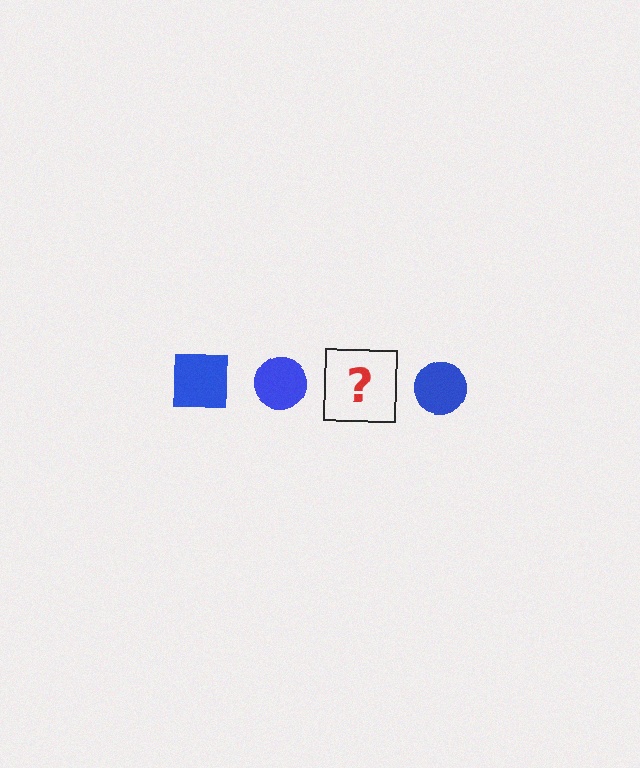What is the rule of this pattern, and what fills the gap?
The rule is that the pattern cycles through square, circle shapes in blue. The gap should be filled with a blue square.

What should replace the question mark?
The question mark should be replaced with a blue square.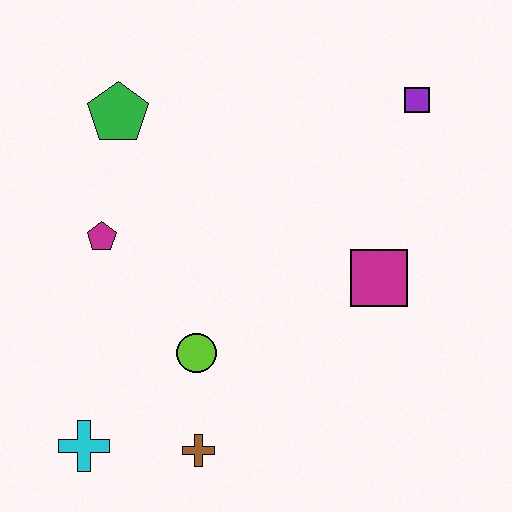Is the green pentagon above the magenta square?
Yes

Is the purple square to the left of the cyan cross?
No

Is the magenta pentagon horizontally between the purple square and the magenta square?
No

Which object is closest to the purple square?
The magenta square is closest to the purple square.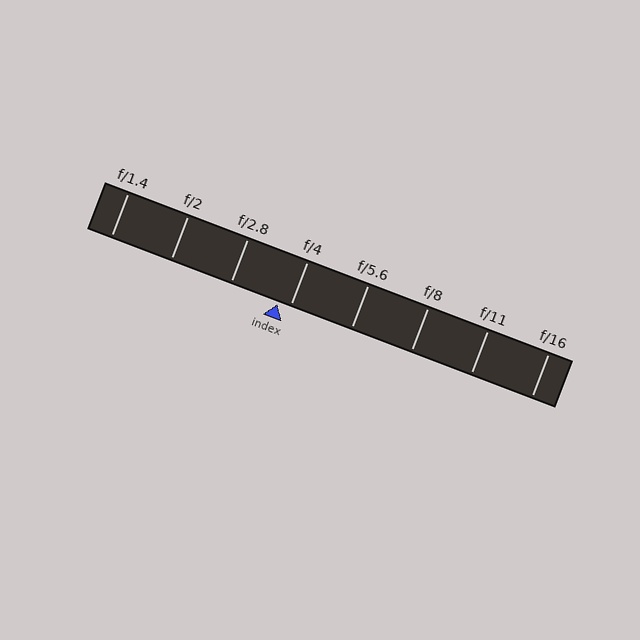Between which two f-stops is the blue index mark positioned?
The index mark is between f/2.8 and f/4.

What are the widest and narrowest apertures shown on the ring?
The widest aperture shown is f/1.4 and the narrowest is f/16.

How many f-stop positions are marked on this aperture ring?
There are 8 f-stop positions marked.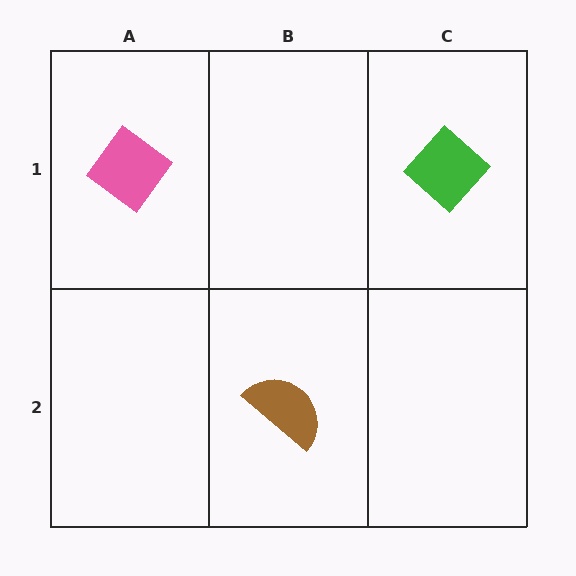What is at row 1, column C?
A green diamond.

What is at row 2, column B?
A brown semicircle.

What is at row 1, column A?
A pink diamond.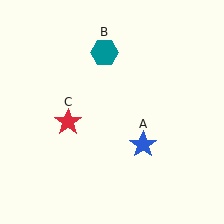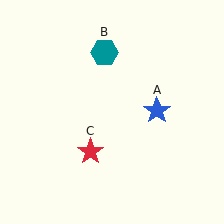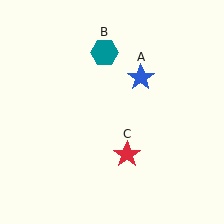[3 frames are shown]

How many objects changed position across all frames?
2 objects changed position: blue star (object A), red star (object C).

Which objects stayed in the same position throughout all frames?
Teal hexagon (object B) remained stationary.